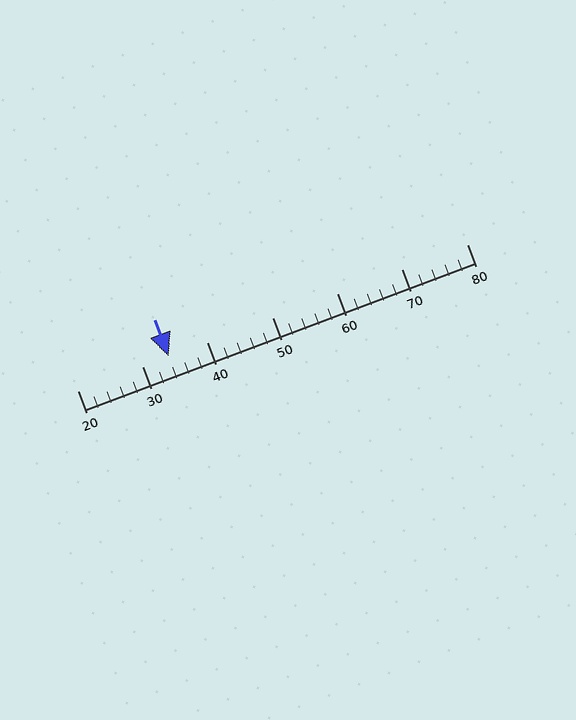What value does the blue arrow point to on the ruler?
The blue arrow points to approximately 34.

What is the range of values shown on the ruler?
The ruler shows values from 20 to 80.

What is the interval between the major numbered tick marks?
The major tick marks are spaced 10 units apart.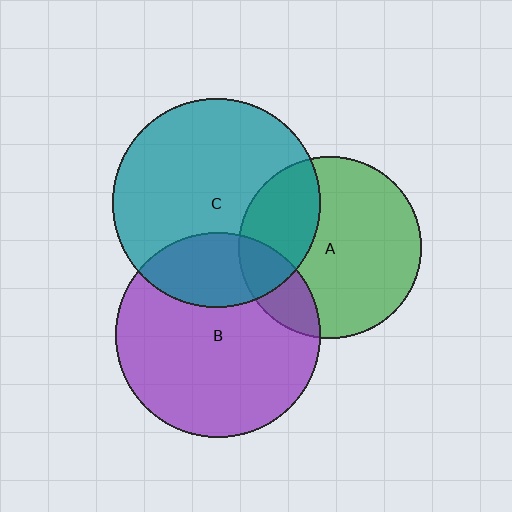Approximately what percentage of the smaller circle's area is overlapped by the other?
Approximately 30%.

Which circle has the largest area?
Circle C (teal).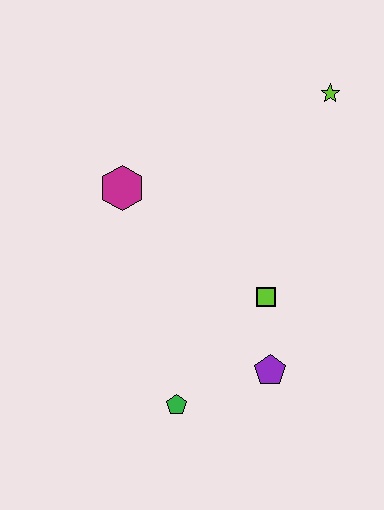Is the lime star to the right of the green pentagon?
Yes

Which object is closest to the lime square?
The purple pentagon is closest to the lime square.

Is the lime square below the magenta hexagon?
Yes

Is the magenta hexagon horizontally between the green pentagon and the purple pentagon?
No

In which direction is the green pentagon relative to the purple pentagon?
The green pentagon is to the left of the purple pentagon.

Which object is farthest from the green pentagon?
The lime star is farthest from the green pentagon.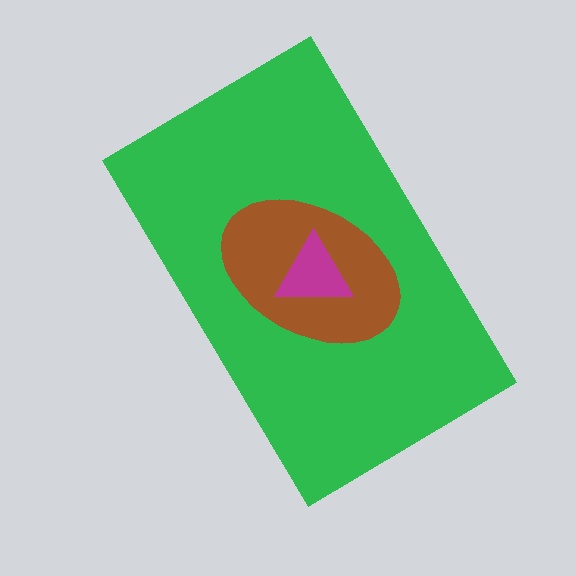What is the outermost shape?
The green rectangle.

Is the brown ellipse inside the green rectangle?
Yes.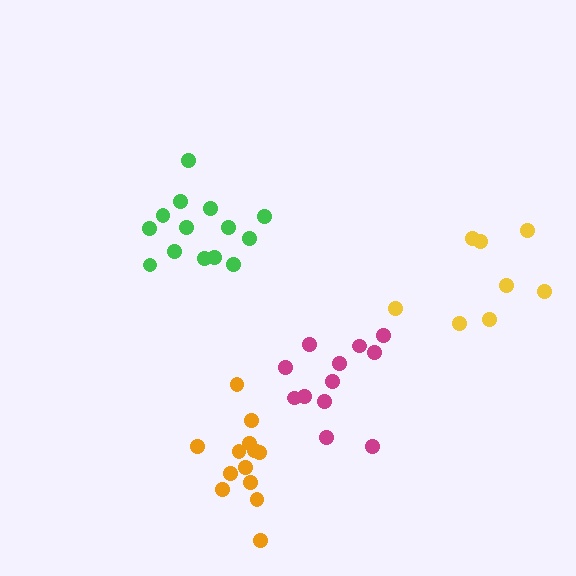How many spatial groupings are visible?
There are 4 spatial groupings.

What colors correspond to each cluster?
The clusters are colored: magenta, green, yellow, orange.